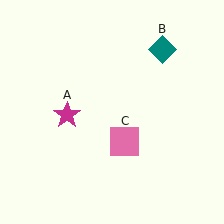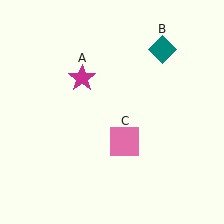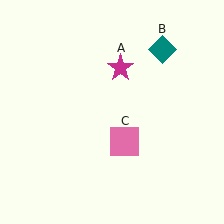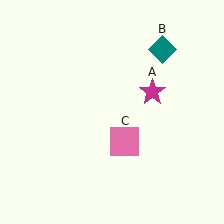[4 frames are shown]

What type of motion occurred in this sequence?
The magenta star (object A) rotated clockwise around the center of the scene.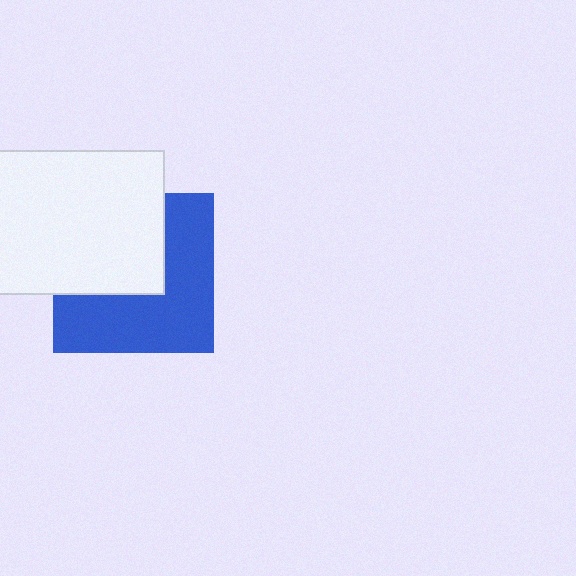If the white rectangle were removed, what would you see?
You would see the complete blue square.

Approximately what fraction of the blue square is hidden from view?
Roughly 45% of the blue square is hidden behind the white rectangle.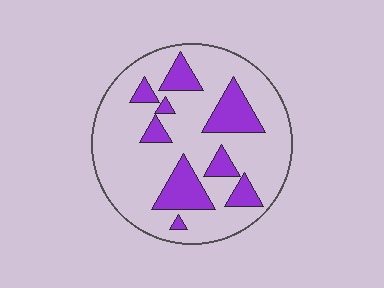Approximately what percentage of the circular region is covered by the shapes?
Approximately 25%.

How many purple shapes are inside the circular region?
9.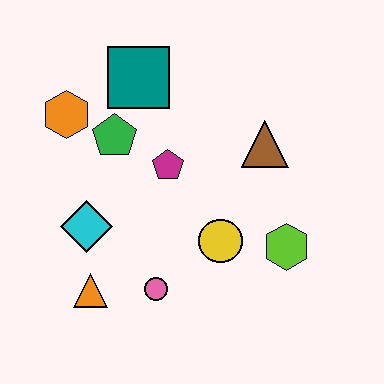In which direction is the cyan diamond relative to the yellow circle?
The cyan diamond is to the left of the yellow circle.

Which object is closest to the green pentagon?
The orange hexagon is closest to the green pentagon.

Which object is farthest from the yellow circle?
The orange hexagon is farthest from the yellow circle.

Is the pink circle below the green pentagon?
Yes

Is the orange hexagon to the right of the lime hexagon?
No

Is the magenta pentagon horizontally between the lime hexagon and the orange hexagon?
Yes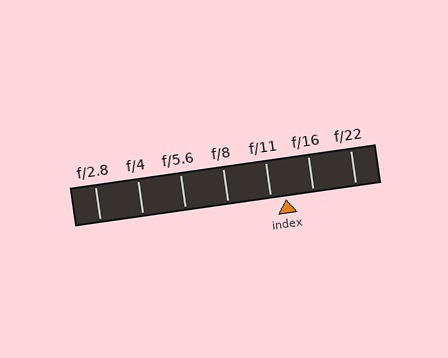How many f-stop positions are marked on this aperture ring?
There are 7 f-stop positions marked.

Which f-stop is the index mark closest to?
The index mark is closest to f/11.